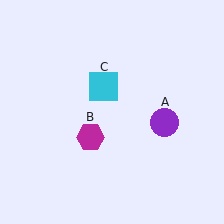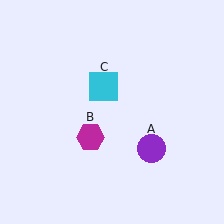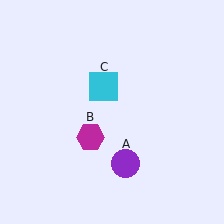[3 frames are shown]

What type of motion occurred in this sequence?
The purple circle (object A) rotated clockwise around the center of the scene.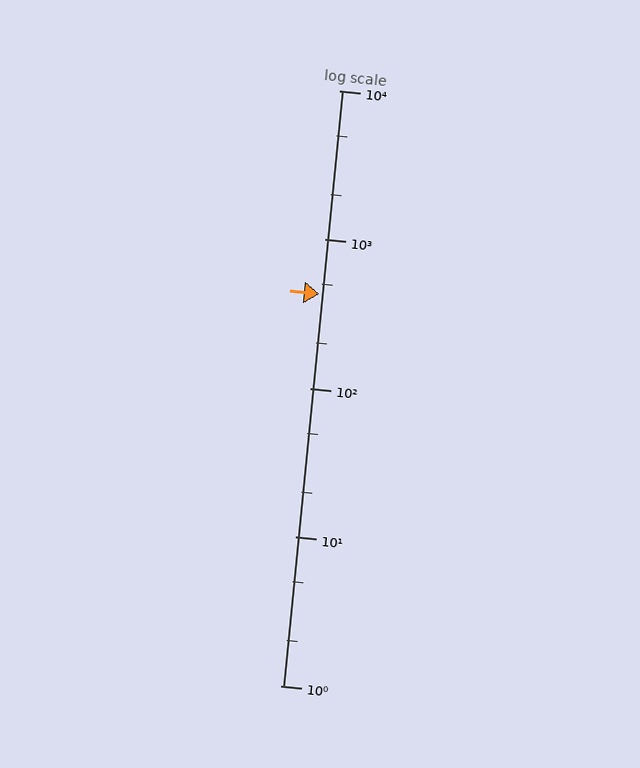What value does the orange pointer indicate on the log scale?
The pointer indicates approximately 430.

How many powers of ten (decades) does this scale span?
The scale spans 4 decades, from 1 to 10000.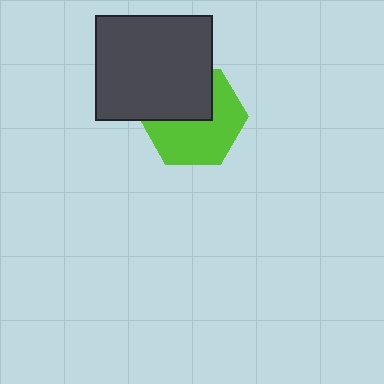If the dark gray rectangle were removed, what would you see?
You would see the complete lime hexagon.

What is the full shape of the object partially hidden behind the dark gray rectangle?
The partially hidden object is a lime hexagon.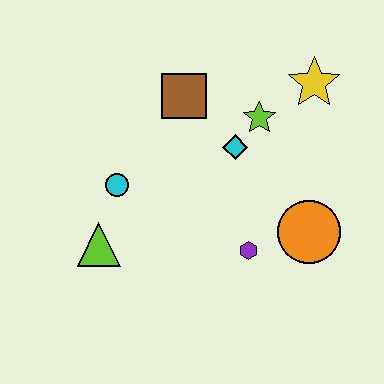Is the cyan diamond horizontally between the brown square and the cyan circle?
No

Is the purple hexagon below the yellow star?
Yes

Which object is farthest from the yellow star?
The lime triangle is farthest from the yellow star.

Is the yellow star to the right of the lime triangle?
Yes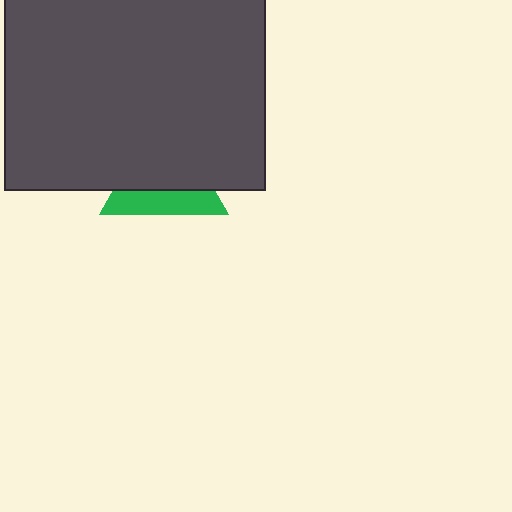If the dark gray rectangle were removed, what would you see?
You would see the complete green triangle.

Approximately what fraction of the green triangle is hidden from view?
Roughly 62% of the green triangle is hidden behind the dark gray rectangle.